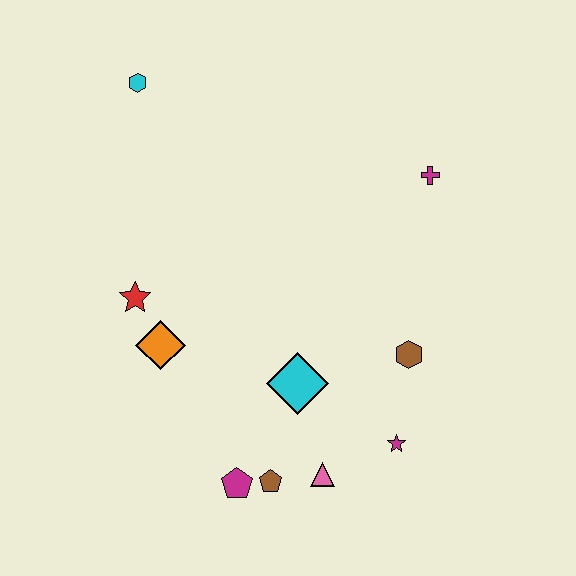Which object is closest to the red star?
The orange diamond is closest to the red star.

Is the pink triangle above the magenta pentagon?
Yes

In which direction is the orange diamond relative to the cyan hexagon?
The orange diamond is below the cyan hexagon.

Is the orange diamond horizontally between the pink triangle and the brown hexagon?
No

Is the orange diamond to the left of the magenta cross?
Yes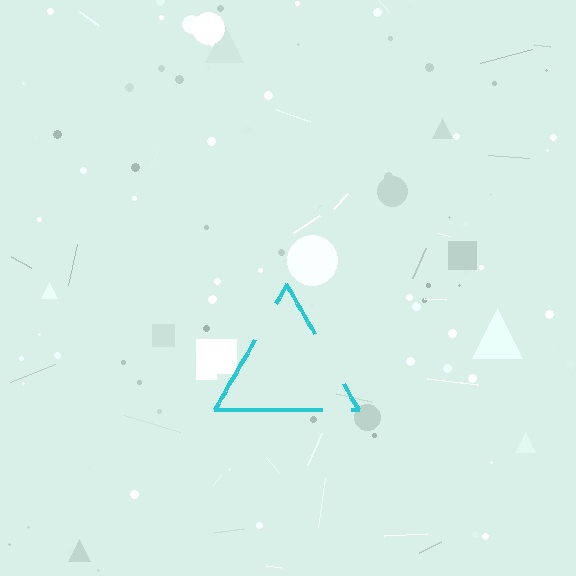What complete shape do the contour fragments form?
The contour fragments form a triangle.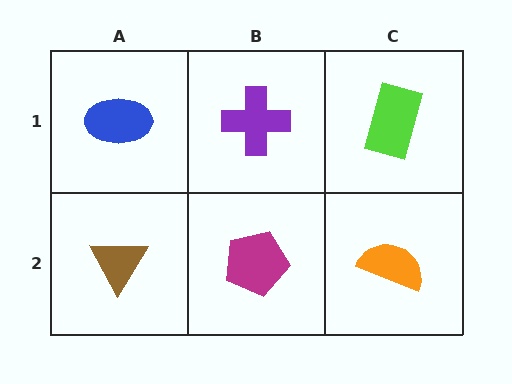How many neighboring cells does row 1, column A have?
2.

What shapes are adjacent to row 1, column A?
A brown triangle (row 2, column A), a purple cross (row 1, column B).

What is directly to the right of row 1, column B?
A lime rectangle.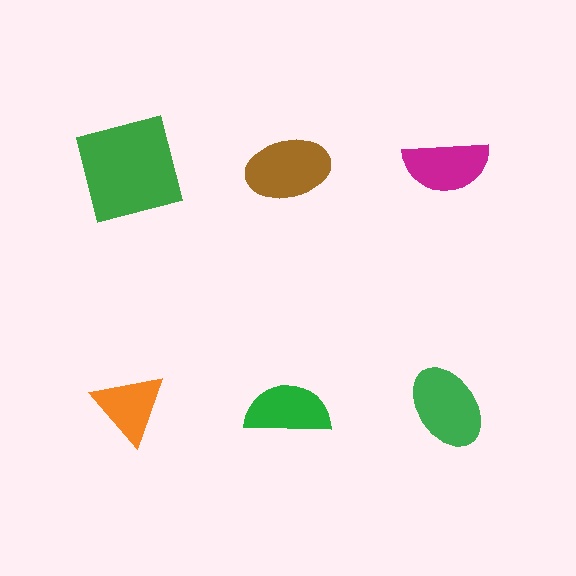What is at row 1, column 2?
A brown ellipse.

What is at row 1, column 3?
A magenta semicircle.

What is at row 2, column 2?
A green semicircle.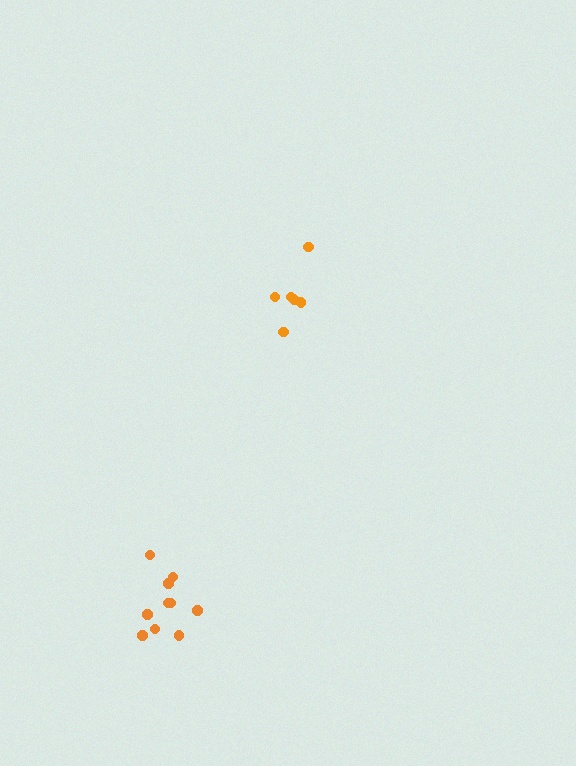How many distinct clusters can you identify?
There are 2 distinct clusters.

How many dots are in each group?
Group 1: 6 dots, Group 2: 10 dots (16 total).